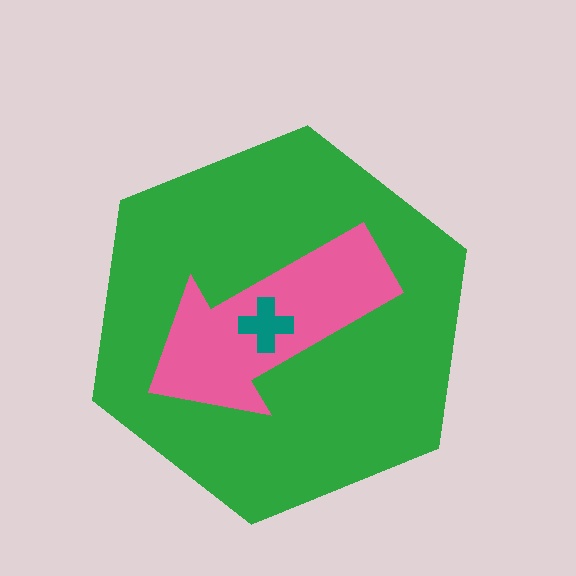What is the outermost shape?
The green hexagon.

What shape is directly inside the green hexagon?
The pink arrow.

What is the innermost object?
The teal cross.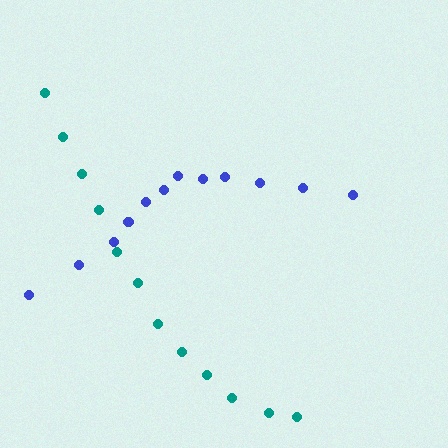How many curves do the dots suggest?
There are 2 distinct paths.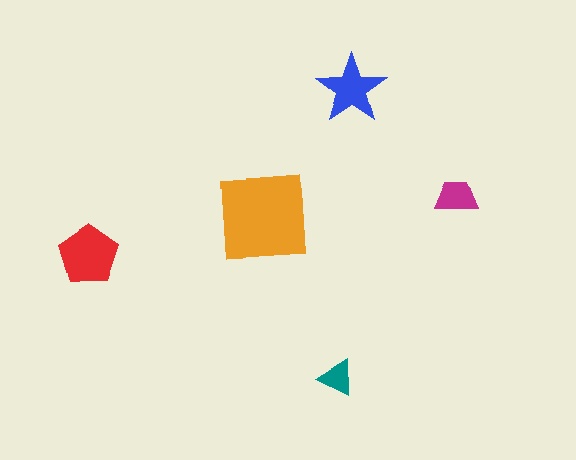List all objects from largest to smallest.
The orange square, the red pentagon, the blue star, the magenta trapezoid, the teal triangle.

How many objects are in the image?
There are 5 objects in the image.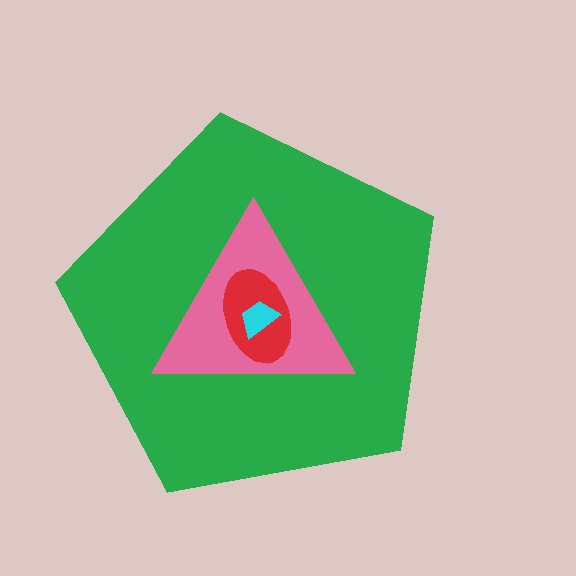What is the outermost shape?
The green pentagon.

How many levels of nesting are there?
4.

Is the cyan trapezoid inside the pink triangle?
Yes.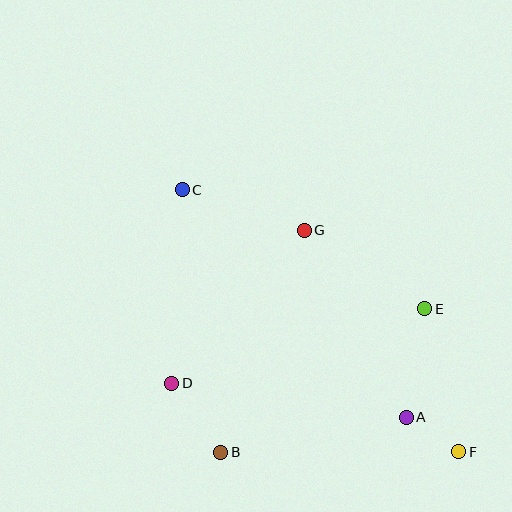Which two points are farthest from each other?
Points C and F are farthest from each other.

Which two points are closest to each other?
Points A and F are closest to each other.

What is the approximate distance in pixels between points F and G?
The distance between F and G is approximately 270 pixels.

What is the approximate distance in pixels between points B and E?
The distance between B and E is approximately 249 pixels.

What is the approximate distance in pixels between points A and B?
The distance between A and B is approximately 189 pixels.